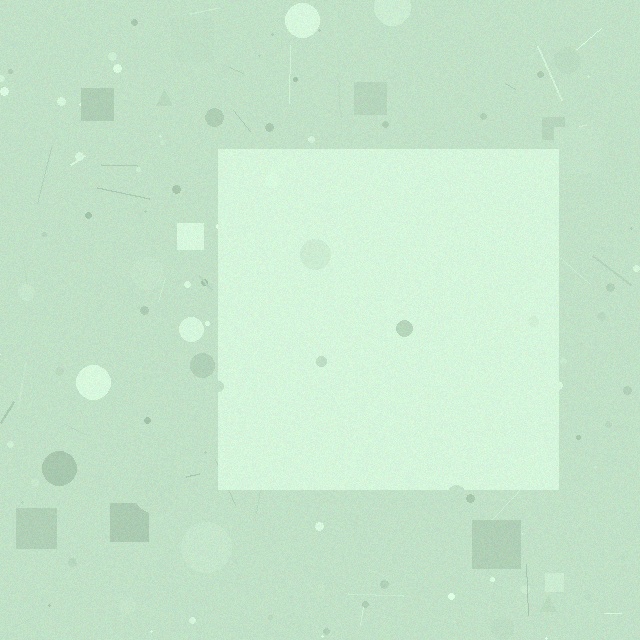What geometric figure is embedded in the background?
A square is embedded in the background.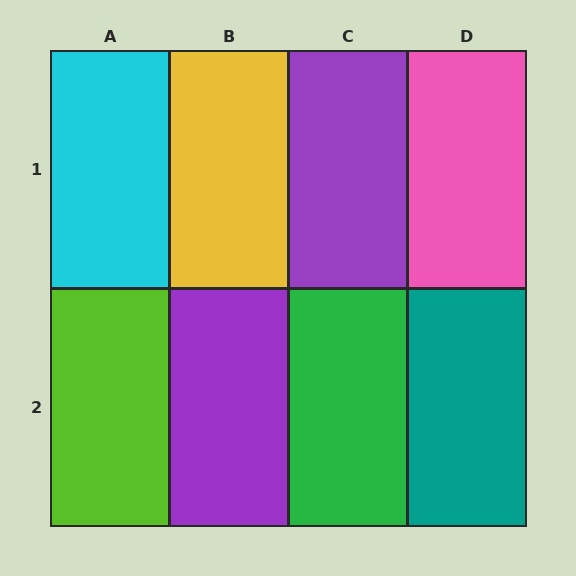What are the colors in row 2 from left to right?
Lime, purple, green, teal.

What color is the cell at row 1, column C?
Purple.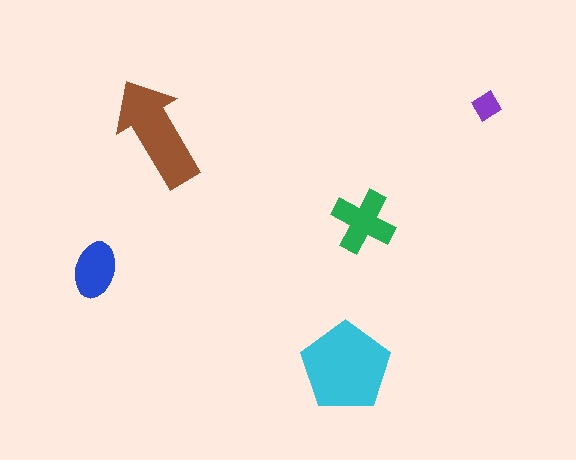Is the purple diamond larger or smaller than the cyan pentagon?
Smaller.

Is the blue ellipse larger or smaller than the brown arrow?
Smaller.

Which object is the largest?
The cyan pentagon.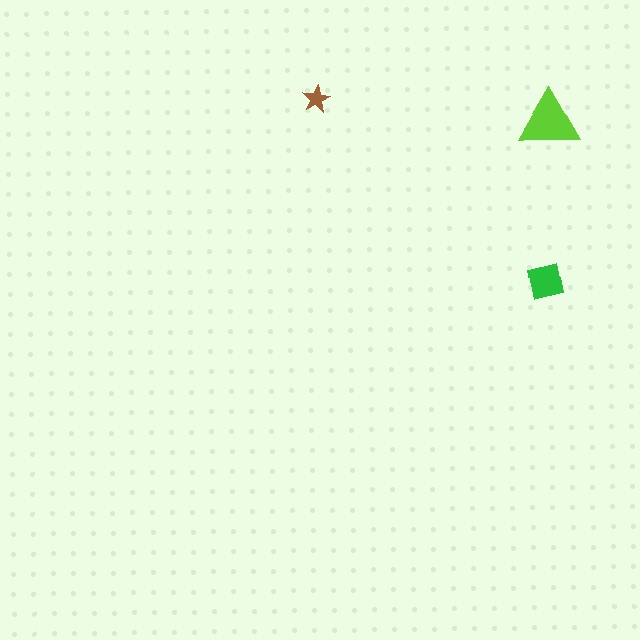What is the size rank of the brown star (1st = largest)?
3rd.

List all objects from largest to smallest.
The lime triangle, the green square, the brown star.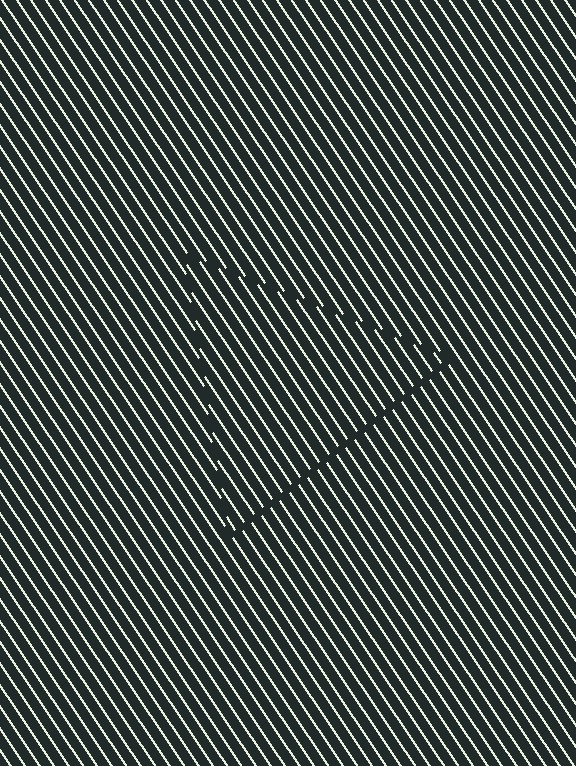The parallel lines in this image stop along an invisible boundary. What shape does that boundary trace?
An illusory triangle. The interior of the shape contains the same grating, shifted by half a period — the contour is defined by the phase discontinuity where line-ends from the inner and outer gratings abut.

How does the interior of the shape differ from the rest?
The interior of the shape contains the same grating, shifted by half a period — the contour is defined by the phase discontinuity where line-ends from the inner and outer gratings abut.